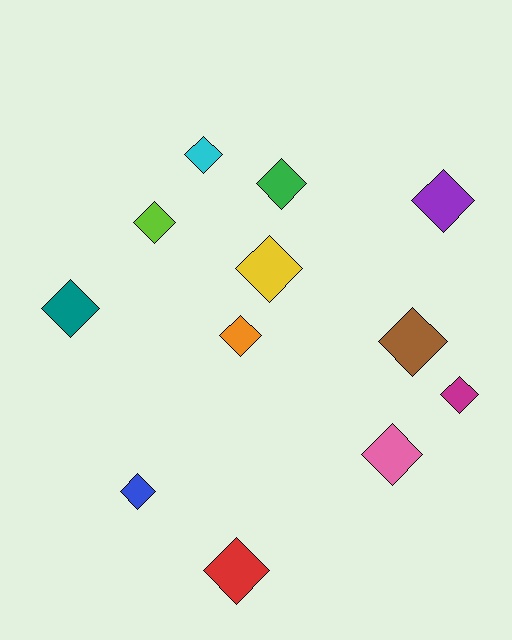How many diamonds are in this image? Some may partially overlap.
There are 12 diamonds.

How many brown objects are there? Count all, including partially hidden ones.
There is 1 brown object.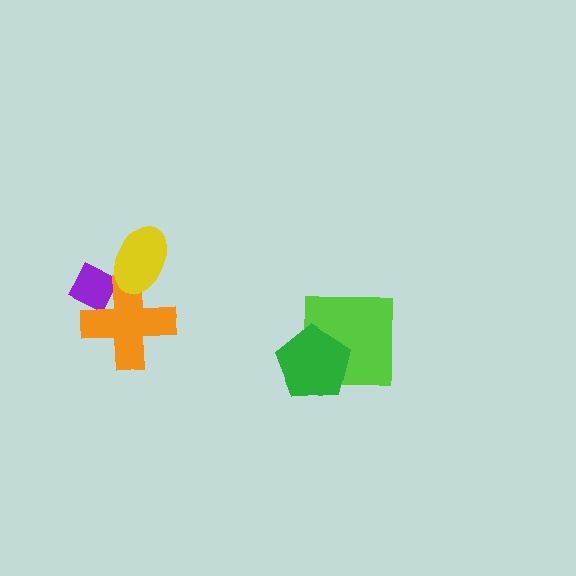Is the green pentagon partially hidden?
No, no other shape covers it.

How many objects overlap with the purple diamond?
2 objects overlap with the purple diamond.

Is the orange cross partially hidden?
Yes, it is partially covered by another shape.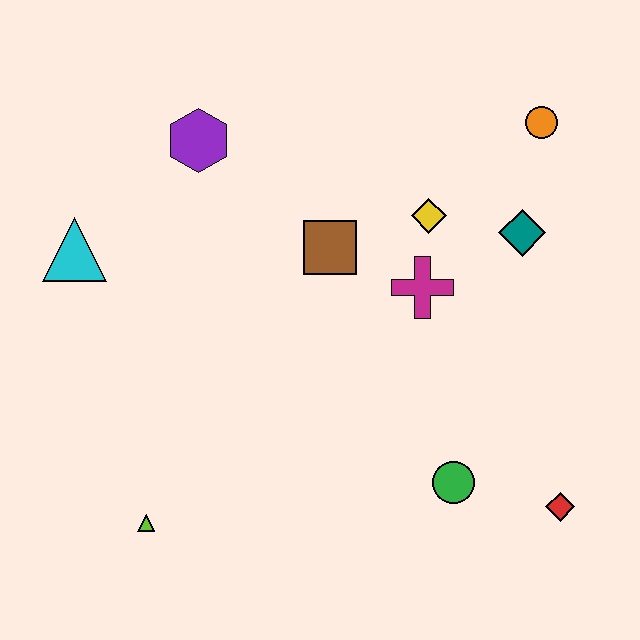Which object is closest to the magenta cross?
The yellow diamond is closest to the magenta cross.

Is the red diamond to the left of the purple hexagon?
No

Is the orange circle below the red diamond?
No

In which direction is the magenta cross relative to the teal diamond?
The magenta cross is to the left of the teal diamond.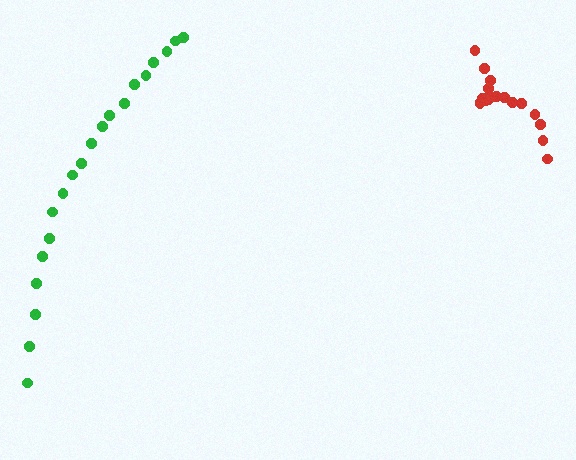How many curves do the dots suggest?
There are 2 distinct paths.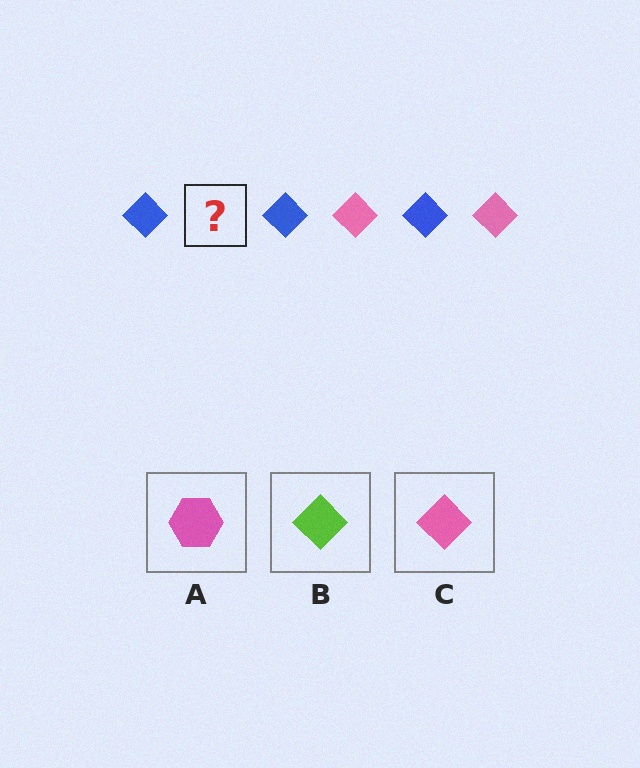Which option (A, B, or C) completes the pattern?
C.